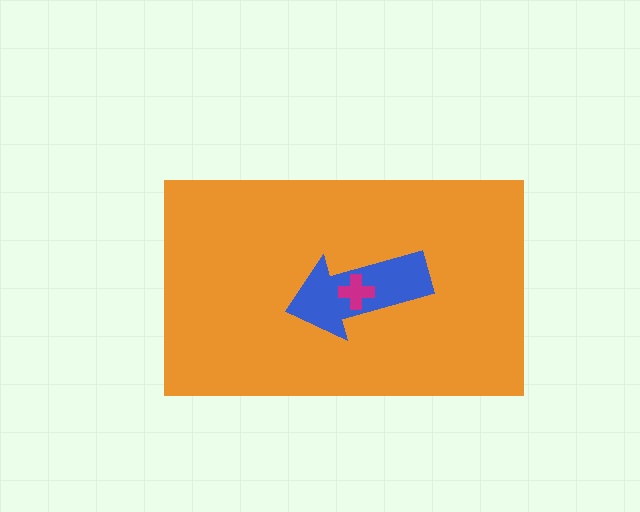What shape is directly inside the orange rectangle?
The blue arrow.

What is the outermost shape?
The orange rectangle.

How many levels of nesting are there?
3.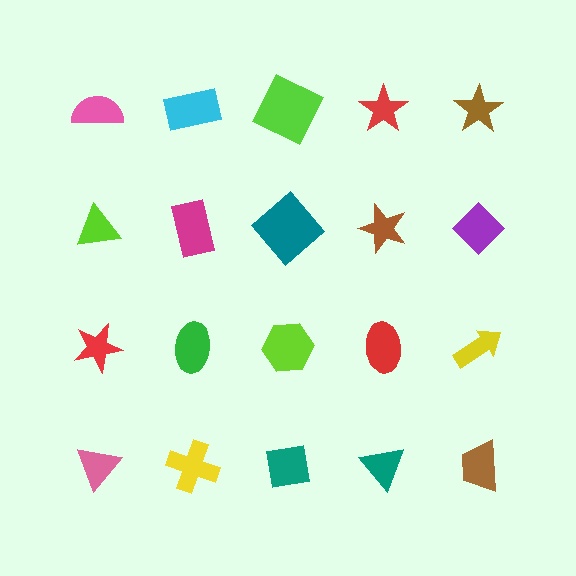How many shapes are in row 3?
5 shapes.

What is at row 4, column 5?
A brown trapezoid.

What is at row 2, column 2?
A magenta rectangle.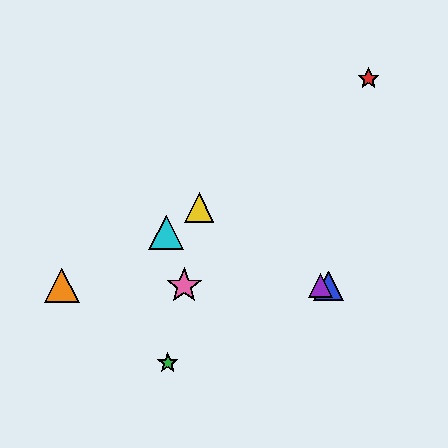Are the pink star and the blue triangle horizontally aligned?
Yes, both are at y≈286.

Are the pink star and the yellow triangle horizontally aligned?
No, the pink star is at y≈286 and the yellow triangle is at y≈208.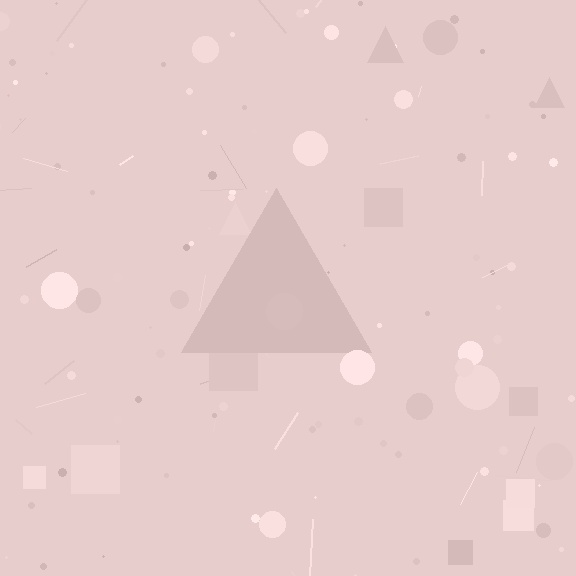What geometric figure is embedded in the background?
A triangle is embedded in the background.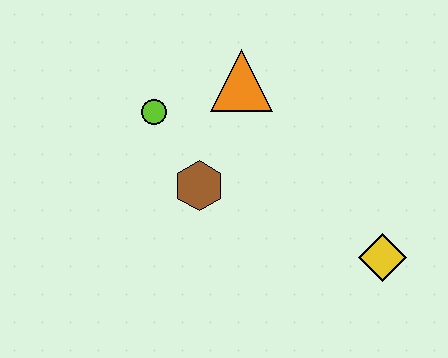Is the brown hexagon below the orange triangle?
Yes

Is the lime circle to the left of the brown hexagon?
Yes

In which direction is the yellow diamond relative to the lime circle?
The yellow diamond is to the right of the lime circle.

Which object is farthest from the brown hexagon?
The yellow diamond is farthest from the brown hexagon.